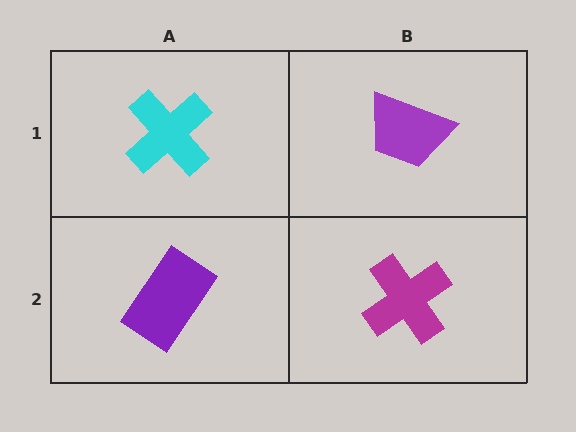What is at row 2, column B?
A magenta cross.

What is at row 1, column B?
A purple trapezoid.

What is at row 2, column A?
A purple rectangle.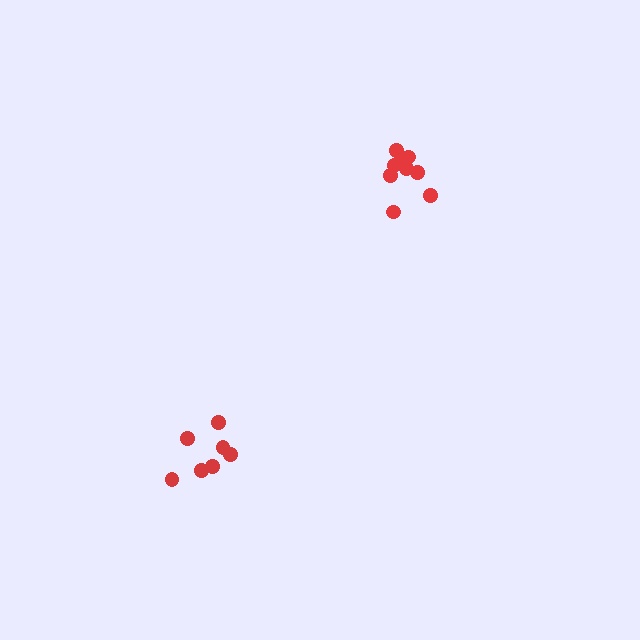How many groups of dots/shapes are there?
There are 2 groups.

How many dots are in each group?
Group 1: 9 dots, Group 2: 7 dots (16 total).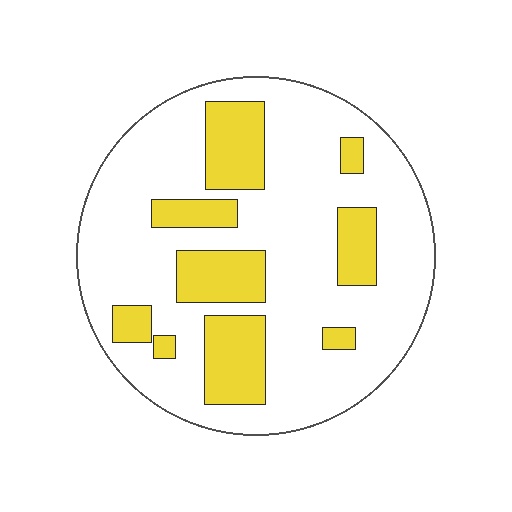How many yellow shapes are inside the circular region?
9.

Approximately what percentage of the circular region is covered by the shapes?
Approximately 25%.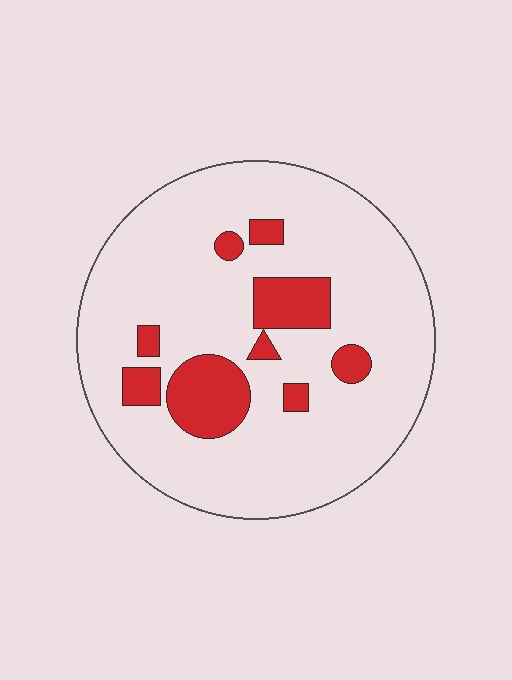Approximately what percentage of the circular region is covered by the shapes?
Approximately 15%.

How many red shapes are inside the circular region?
9.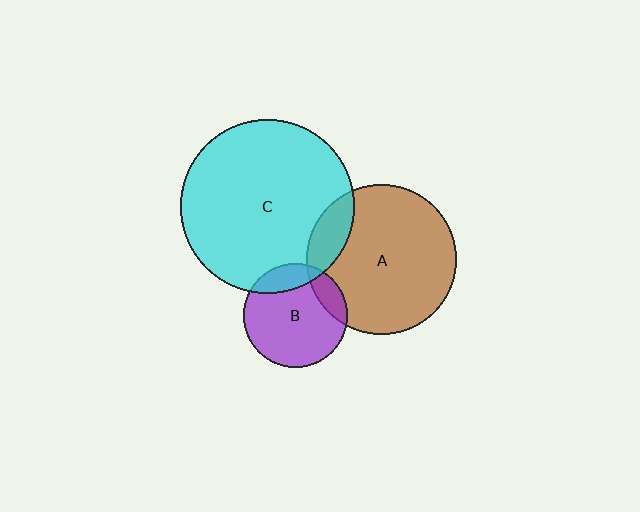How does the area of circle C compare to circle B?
Approximately 2.8 times.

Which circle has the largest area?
Circle C (cyan).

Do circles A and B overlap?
Yes.